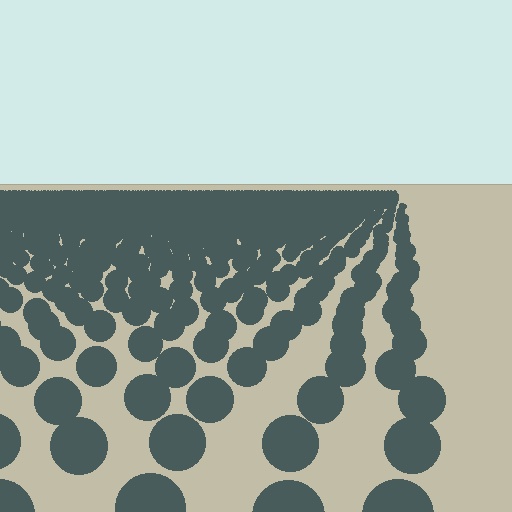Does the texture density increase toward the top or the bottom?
Density increases toward the top.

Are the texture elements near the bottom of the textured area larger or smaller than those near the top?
Larger. Near the bottom, elements are closer to the viewer and appear at a bigger on-screen size.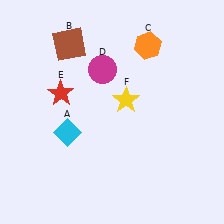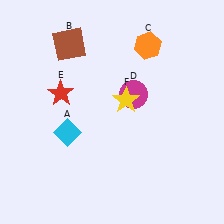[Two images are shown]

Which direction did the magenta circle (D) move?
The magenta circle (D) moved right.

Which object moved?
The magenta circle (D) moved right.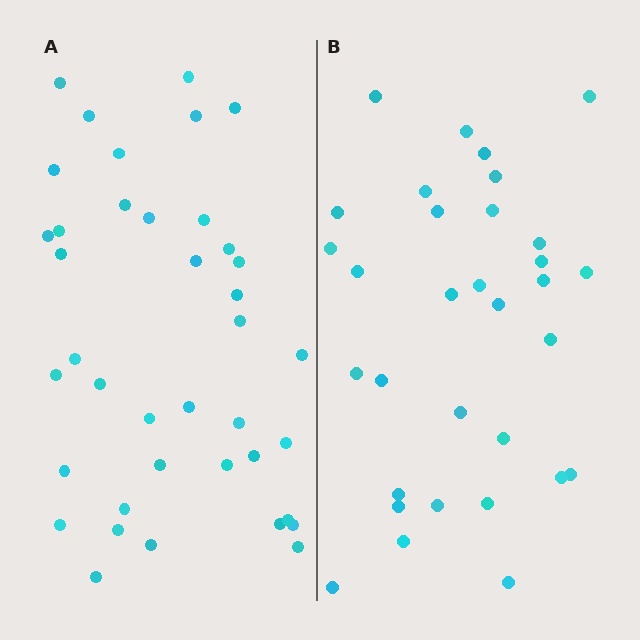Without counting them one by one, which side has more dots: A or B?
Region A (the left region) has more dots.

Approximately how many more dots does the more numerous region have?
Region A has roughly 8 or so more dots than region B.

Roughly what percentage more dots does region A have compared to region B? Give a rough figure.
About 20% more.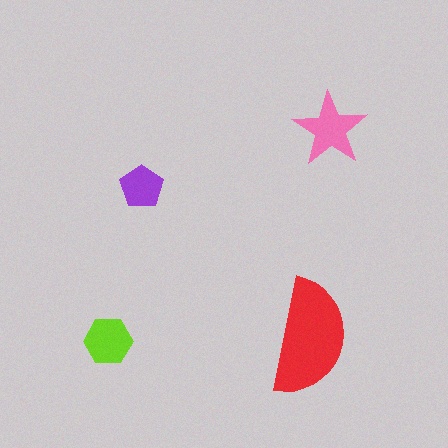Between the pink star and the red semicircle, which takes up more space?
The red semicircle.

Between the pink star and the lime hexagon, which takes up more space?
The pink star.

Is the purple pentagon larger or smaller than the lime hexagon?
Smaller.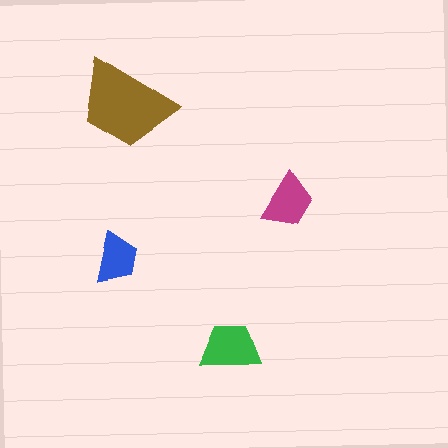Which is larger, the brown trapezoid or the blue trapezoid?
The brown one.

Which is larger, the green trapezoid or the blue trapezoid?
The green one.